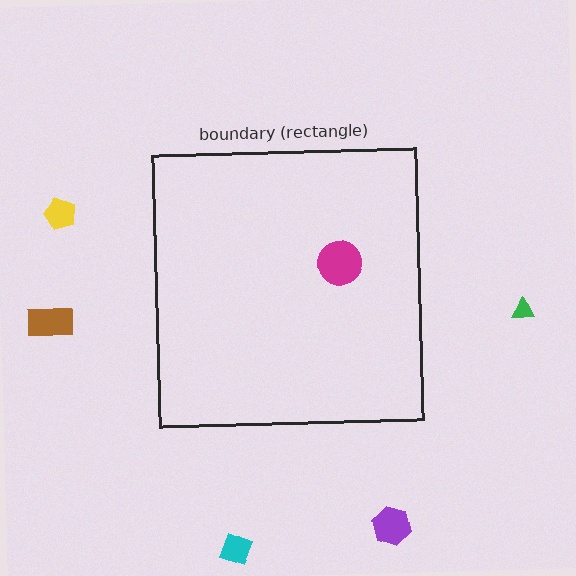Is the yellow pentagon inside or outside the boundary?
Outside.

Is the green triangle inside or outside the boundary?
Outside.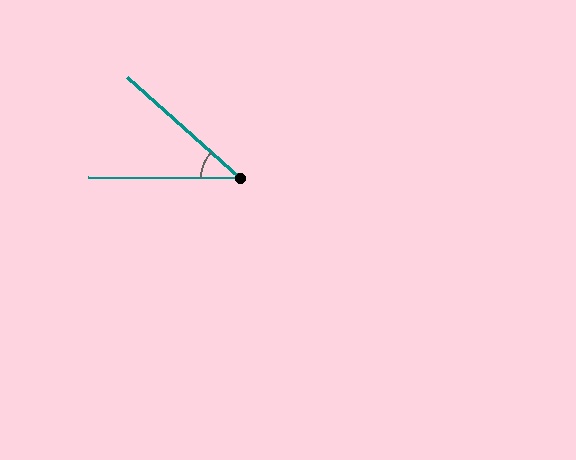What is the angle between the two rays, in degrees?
Approximately 41 degrees.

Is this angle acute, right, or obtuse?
It is acute.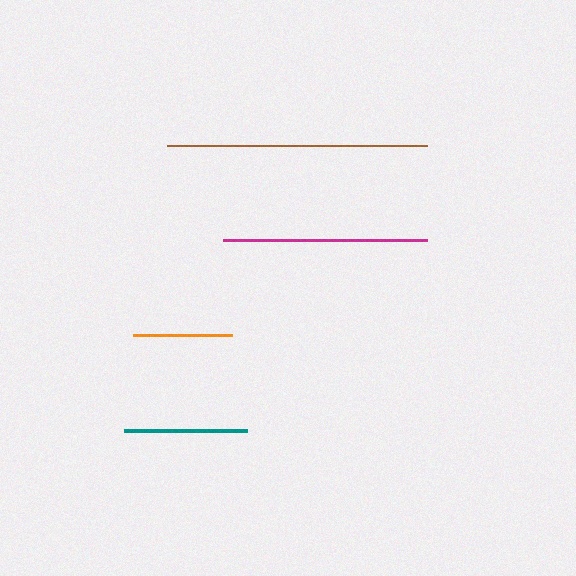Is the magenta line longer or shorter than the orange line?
The magenta line is longer than the orange line.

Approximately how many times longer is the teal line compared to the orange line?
The teal line is approximately 1.2 times the length of the orange line.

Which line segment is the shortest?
The orange line is the shortest at approximately 99 pixels.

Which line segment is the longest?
The brown line is the longest at approximately 260 pixels.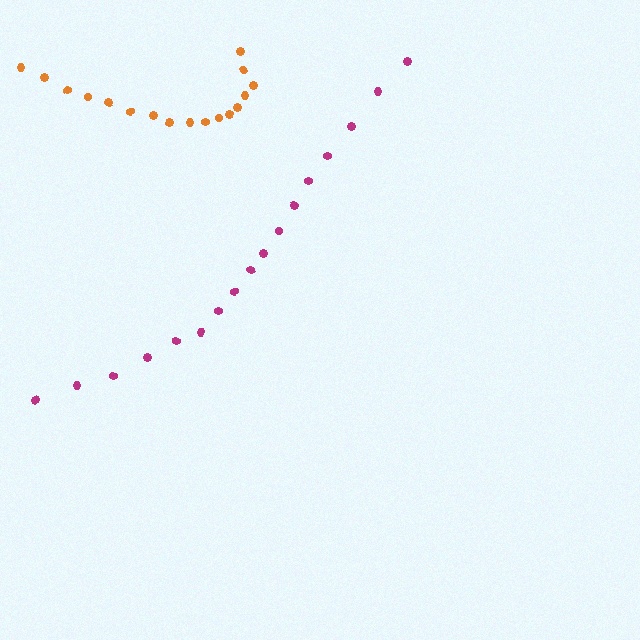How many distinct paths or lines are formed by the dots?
There are 2 distinct paths.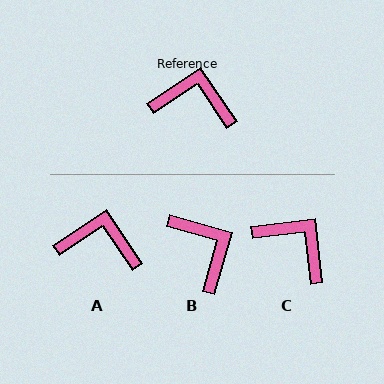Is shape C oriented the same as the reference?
No, it is off by about 27 degrees.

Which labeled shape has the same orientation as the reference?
A.